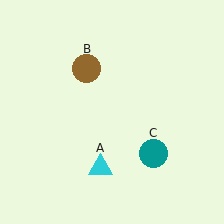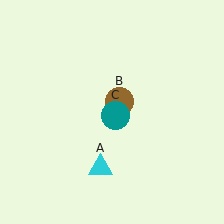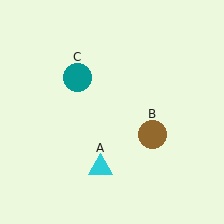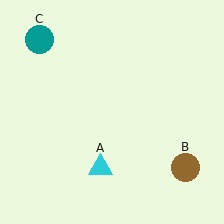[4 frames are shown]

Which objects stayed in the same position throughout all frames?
Cyan triangle (object A) remained stationary.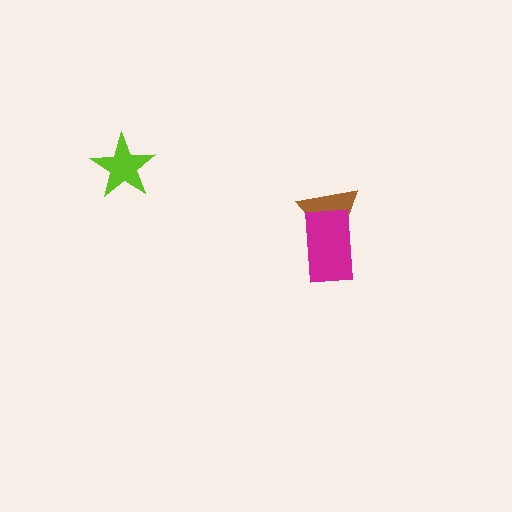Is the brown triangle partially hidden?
Yes, it is partially covered by another shape.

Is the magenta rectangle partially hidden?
No, no other shape covers it.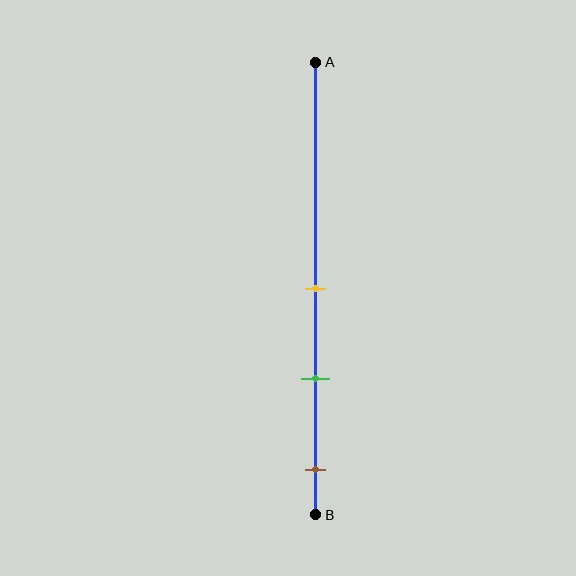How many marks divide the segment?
There are 3 marks dividing the segment.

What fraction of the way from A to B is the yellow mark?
The yellow mark is approximately 50% (0.5) of the way from A to B.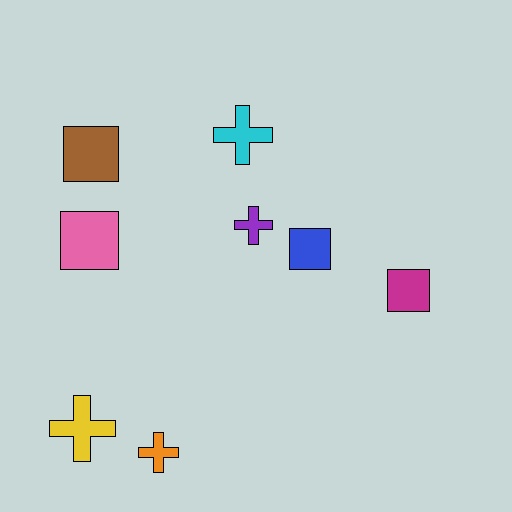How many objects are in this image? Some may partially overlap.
There are 8 objects.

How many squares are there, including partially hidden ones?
There are 4 squares.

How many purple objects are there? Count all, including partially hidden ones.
There is 1 purple object.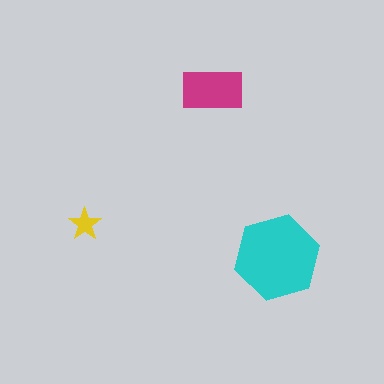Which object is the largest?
The cyan hexagon.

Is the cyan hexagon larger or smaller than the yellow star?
Larger.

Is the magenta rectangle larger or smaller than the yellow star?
Larger.